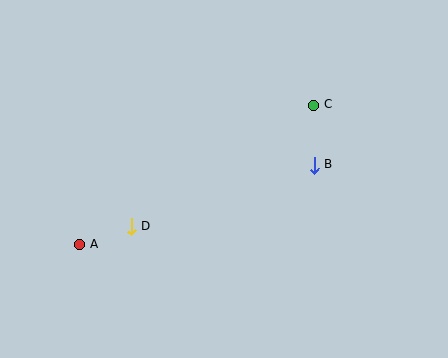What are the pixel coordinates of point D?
Point D is at (131, 227).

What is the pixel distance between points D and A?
The distance between D and A is 54 pixels.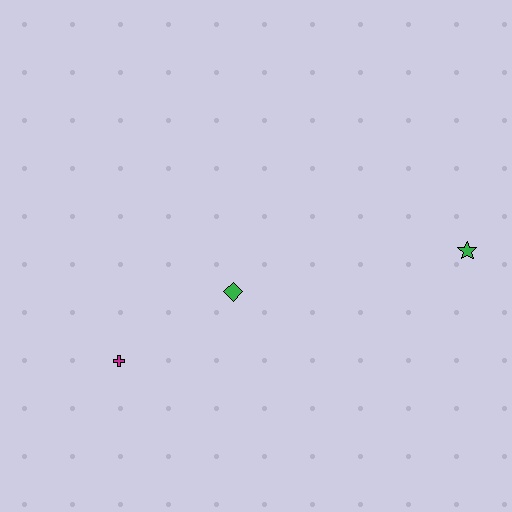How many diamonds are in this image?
There is 1 diamond.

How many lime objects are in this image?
There are no lime objects.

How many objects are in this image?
There are 3 objects.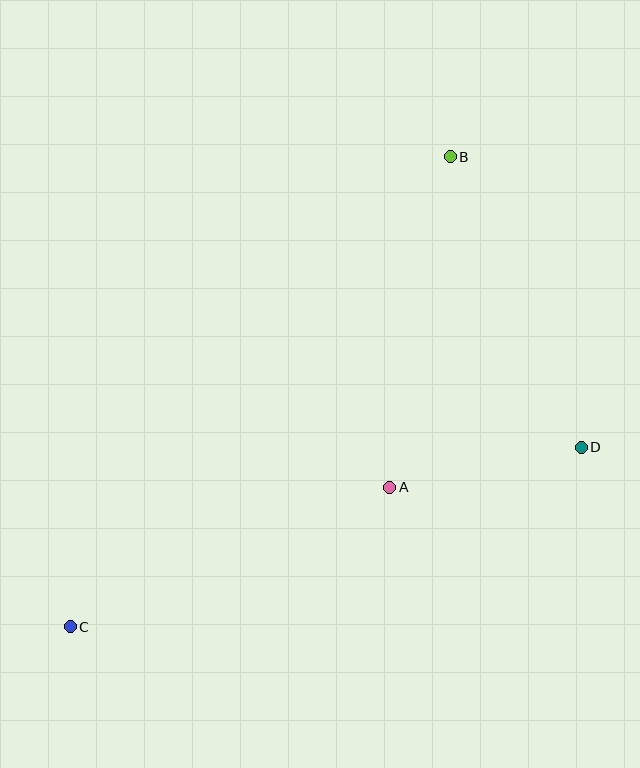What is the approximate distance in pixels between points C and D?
The distance between C and D is approximately 542 pixels.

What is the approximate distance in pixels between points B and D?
The distance between B and D is approximately 318 pixels.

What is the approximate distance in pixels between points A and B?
The distance between A and B is approximately 336 pixels.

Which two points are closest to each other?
Points A and D are closest to each other.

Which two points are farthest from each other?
Points B and C are farthest from each other.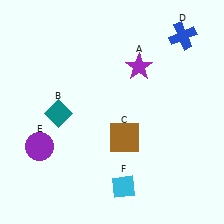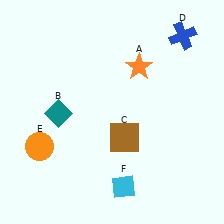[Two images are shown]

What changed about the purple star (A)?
In Image 1, A is purple. In Image 2, it changed to orange.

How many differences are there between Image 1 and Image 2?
There are 2 differences between the two images.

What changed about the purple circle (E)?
In Image 1, E is purple. In Image 2, it changed to orange.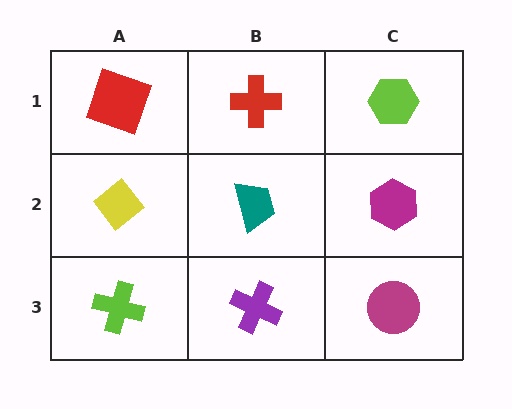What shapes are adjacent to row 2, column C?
A lime hexagon (row 1, column C), a magenta circle (row 3, column C), a teal trapezoid (row 2, column B).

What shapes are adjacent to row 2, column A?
A red square (row 1, column A), a lime cross (row 3, column A), a teal trapezoid (row 2, column B).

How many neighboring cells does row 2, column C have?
3.